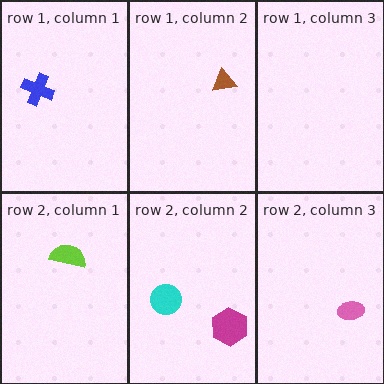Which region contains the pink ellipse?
The row 2, column 3 region.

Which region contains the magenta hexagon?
The row 2, column 2 region.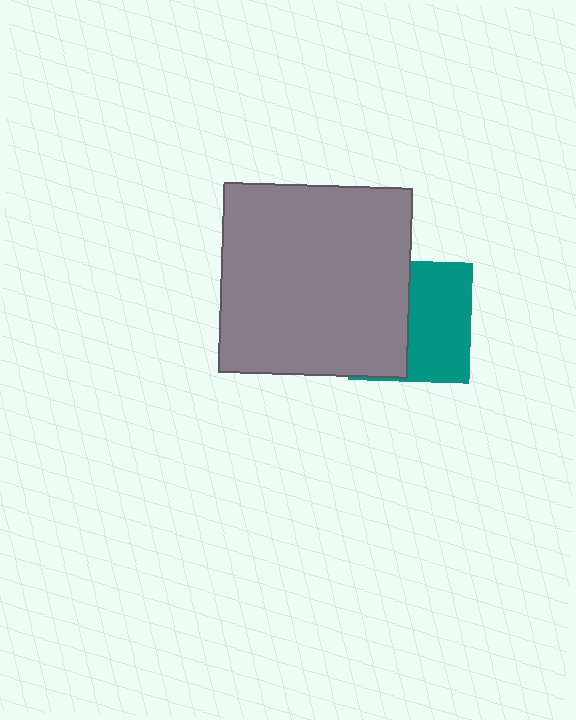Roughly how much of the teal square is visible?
About half of it is visible (roughly 52%).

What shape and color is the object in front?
The object in front is a gray square.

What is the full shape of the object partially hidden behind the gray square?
The partially hidden object is a teal square.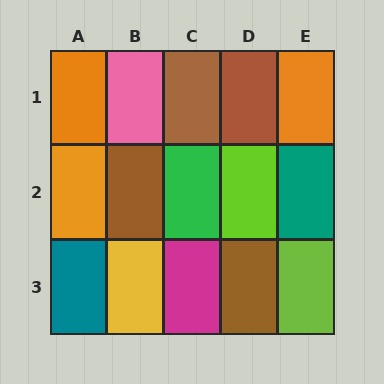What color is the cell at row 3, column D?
Brown.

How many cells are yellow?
1 cell is yellow.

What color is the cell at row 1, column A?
Orange.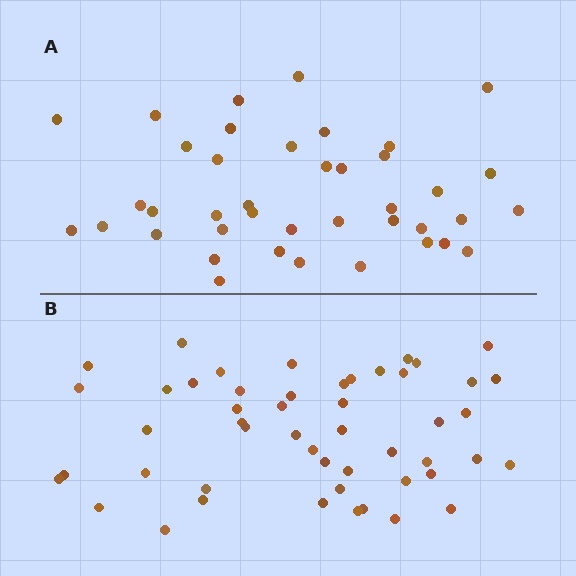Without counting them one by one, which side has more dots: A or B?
Region B (the bottom region) has more dots.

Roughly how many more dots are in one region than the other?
Region B has roughly 10 or so more dots than region A.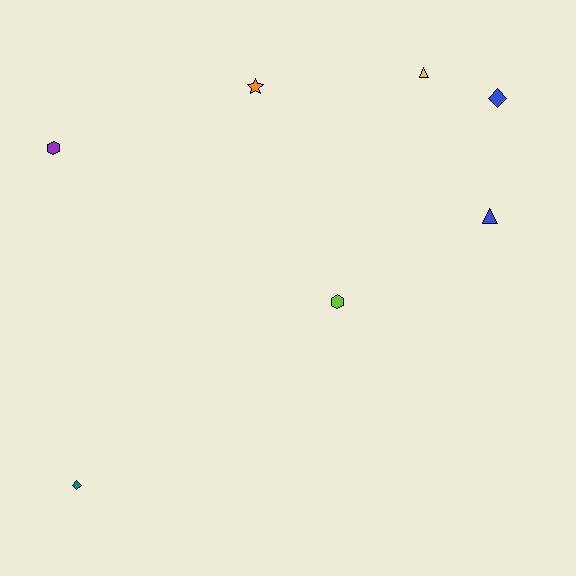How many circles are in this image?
There are no circles.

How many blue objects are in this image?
There are 2 blue objects.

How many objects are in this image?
There are 7 objects.